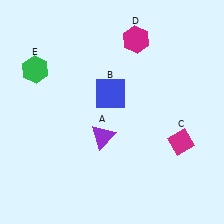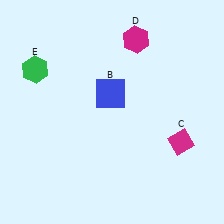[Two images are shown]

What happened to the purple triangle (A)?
The purple triangle (A) was removed in Image 2. It was in the bottom-left area of Image 1.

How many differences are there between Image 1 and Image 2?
There is 1 difference between the two images.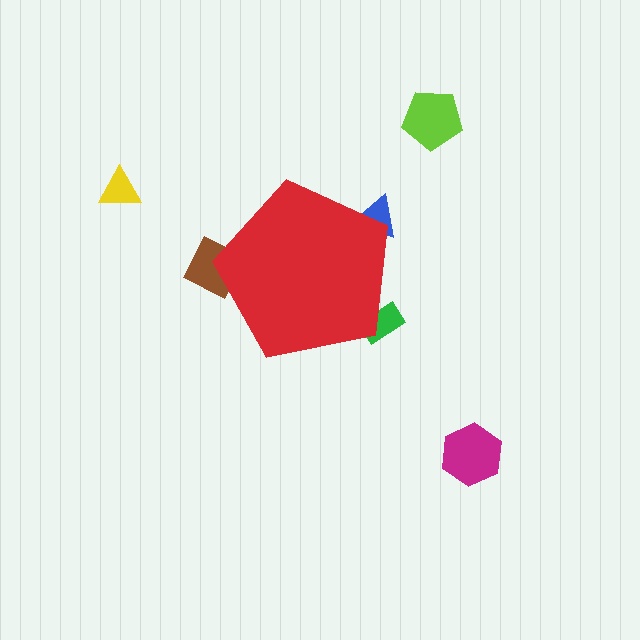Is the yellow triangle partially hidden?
No, the yellow triangle is fully visible.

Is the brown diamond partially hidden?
Yes, the brown diamond is partially hidden behind the red pentagon.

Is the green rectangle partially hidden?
Yes, the green rectangle is partially hidden behind the red pentagon.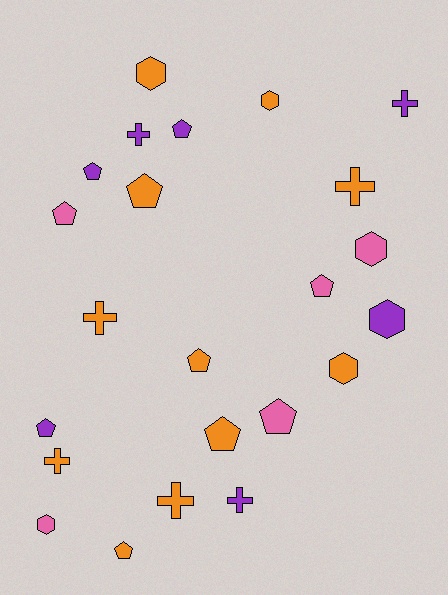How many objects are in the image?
There are 23 objects.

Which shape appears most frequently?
Pentagon, with 10 objects.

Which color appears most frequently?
Orange, with 11 objects.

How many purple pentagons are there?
There are 3 purple pentagons.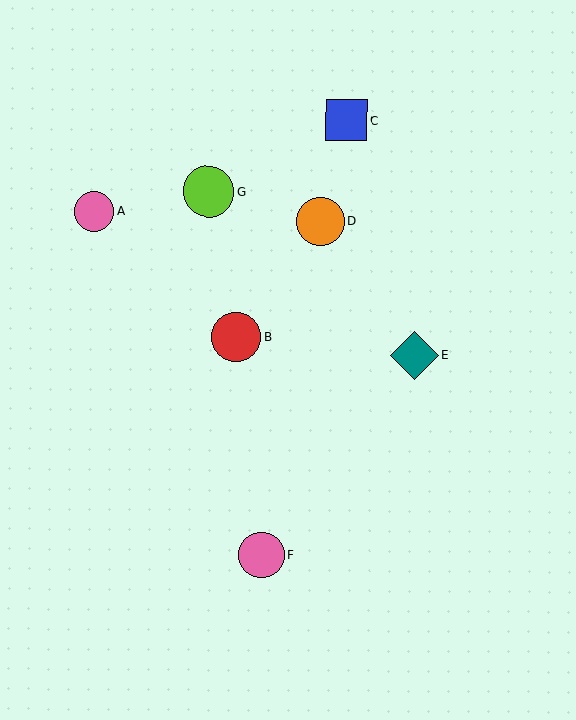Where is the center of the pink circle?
The center of the pink circle is at (261, 555).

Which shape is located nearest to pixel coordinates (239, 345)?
The red circle (labeled B) at (237, 337) is nearest to that location.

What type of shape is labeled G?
Shape G is a lime circle.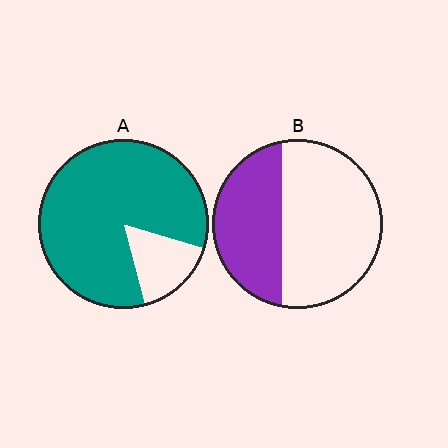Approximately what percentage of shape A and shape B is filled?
A is approximately 85% and B is approximately 40%.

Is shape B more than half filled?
No.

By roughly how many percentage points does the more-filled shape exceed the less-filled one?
By roughly 45 percentage points (A over B).